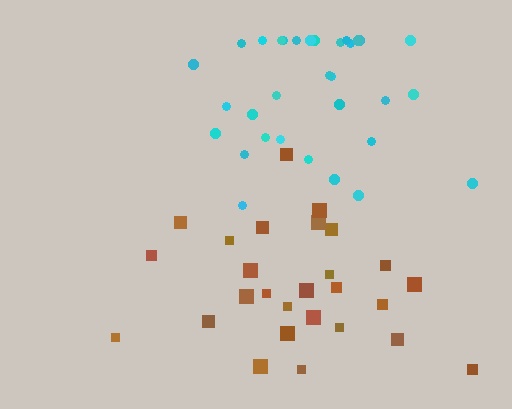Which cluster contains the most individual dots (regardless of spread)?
Cyan (32).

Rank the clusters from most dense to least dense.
brown, cyan.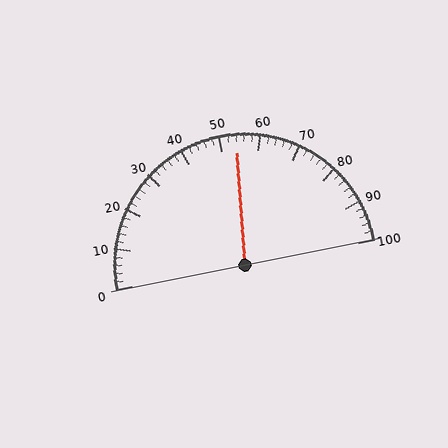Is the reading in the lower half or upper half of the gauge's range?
The reading is in the upper half of the range (0 to 100).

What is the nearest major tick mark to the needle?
The nearest major tick mark is 50.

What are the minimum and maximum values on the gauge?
The gauge ranges from 0 to 100.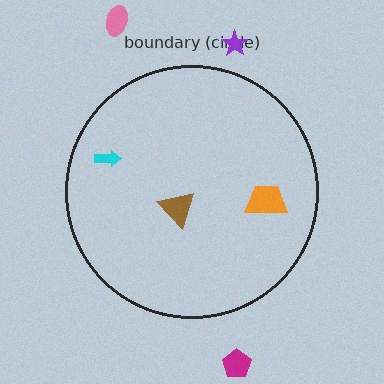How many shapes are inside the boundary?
3 inside, 3 outside.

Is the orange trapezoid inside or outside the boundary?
Inside.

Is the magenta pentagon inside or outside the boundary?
Outside.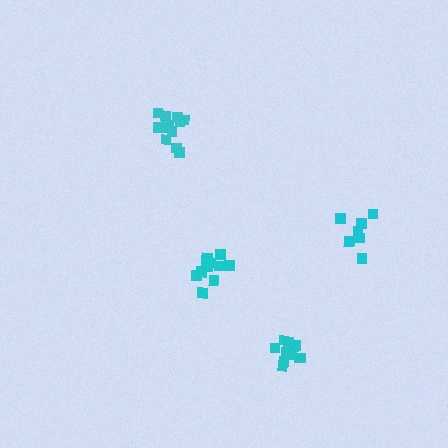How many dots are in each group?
Group 1: 7 dots, Group 2: 13 dots, Group 3: 12 dots, Group 4: 12 dots (44 total).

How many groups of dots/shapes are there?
There are 4 groups.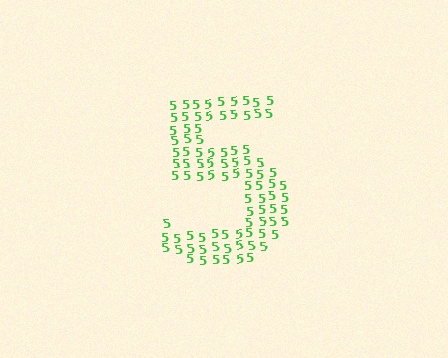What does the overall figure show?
The overall figure shows the digit 5.